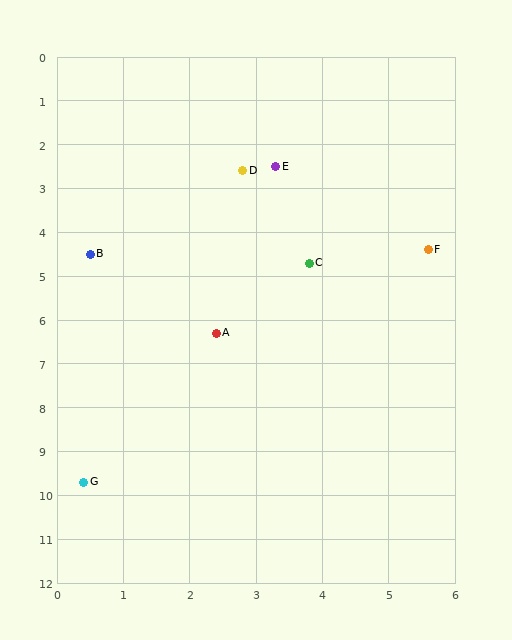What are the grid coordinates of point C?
Point C is at approximately (3.8, 4.7).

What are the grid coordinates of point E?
Point E is at approximately (3.3, 2.5).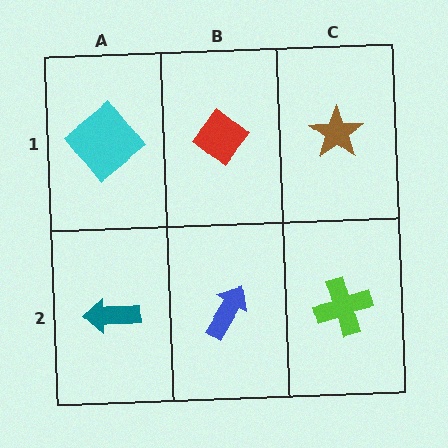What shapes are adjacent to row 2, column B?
A red diamond (row 1, column B), a teal arrow (row 2, column A), a lime cross (row 2, column C).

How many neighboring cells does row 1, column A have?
2.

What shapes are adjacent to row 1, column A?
A teal arrow (row 2, column A), a red diamond (row 1, column B).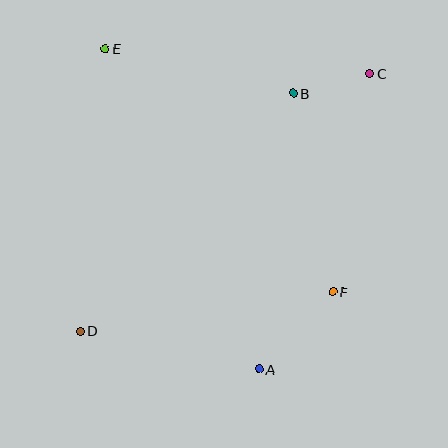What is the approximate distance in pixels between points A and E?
The distance between A and E is approximately 355 pixels.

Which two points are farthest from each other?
Points C and D are farthest from each other.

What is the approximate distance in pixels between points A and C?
The distance between A and C is approximately 316 pixels.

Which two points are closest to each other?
Points B and C are closest to each other.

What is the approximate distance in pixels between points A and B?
The distance between A and B is approximately 278 pixels.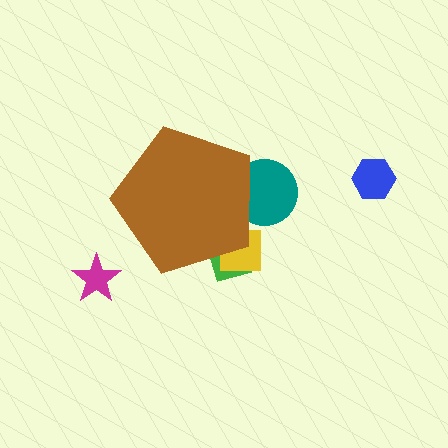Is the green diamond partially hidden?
Yes, the green diamond is partially hidden behind the brown pentagon.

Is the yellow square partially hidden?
Yes, the yellow square is partially hidden behind the brown pentagon.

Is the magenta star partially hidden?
No, the magenta star is fully visible.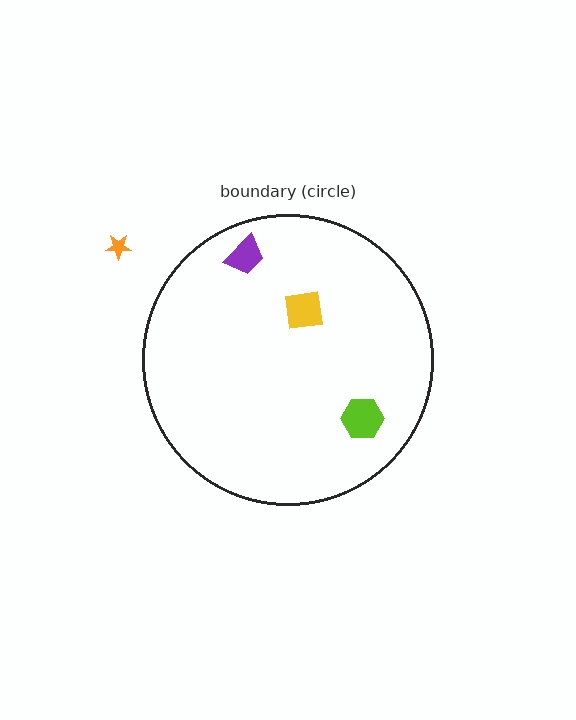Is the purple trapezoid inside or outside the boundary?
Inside.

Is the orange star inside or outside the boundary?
Outside.